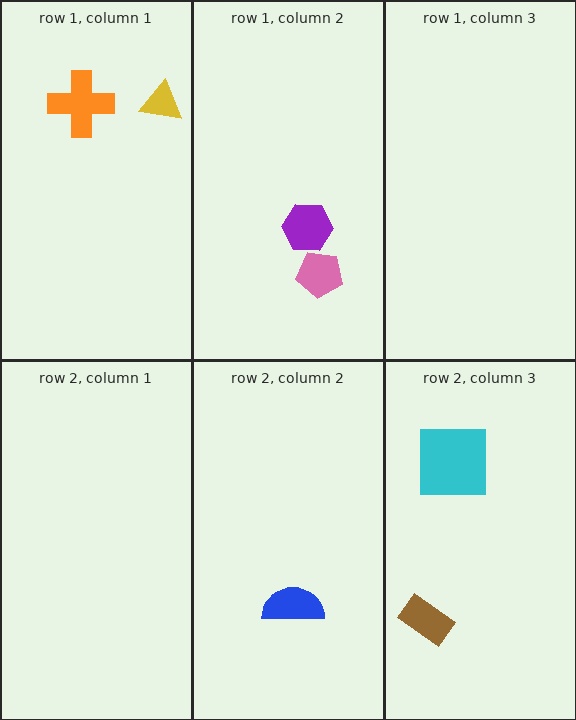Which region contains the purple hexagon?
The row 1, column 2 region.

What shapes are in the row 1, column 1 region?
The yellow triangle, the orange cross.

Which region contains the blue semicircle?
The row 2, column 2 region.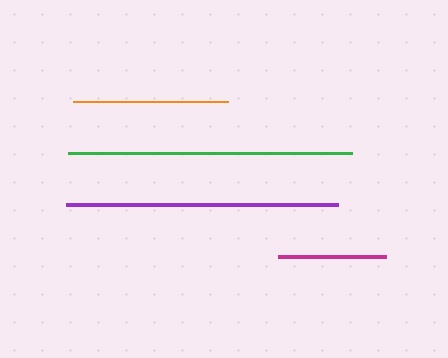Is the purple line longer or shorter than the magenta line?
The purple line is longer than the magenta line.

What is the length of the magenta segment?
The magenta segment is approximately 109 pixels long.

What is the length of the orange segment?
The orange segment is approximately 154 pixels long.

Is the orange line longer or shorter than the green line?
The green line is longer than the orange line.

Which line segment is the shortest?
The magenta line is the shortest at approximately 109 pixels.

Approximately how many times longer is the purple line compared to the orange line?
The purple line is approximately 1.8 times the length of the orange line.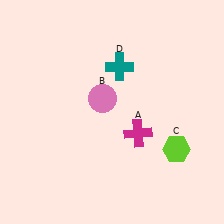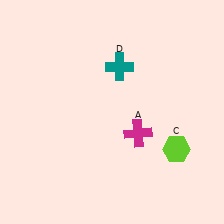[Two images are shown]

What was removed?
The pink circle (B) was removed in Image 2.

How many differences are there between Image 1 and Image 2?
There is 1 difference between the two images.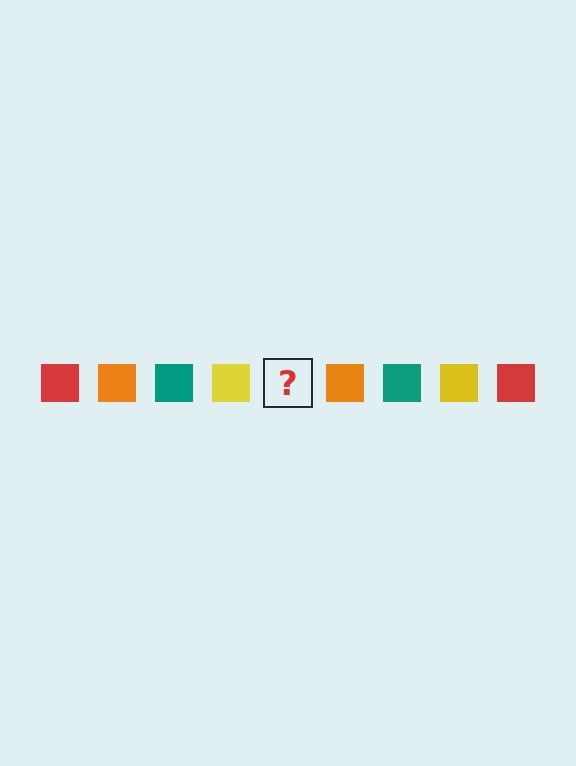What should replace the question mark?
The question mark should be replaced with a red square.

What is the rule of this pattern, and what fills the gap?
The rule is that the pattern cycles through red, orange, teal, yellow squares. The gap should be filled with a red square.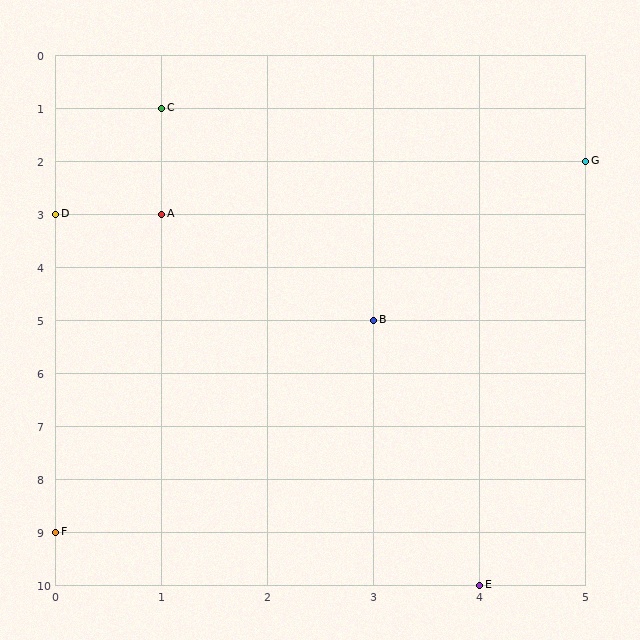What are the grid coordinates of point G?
Point G is at grid coordinates (5, 2).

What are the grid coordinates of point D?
Point D is at grid coordinates (0, 3).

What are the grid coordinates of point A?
Point A is at grid coordinates (1, 3).